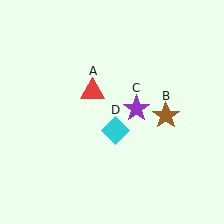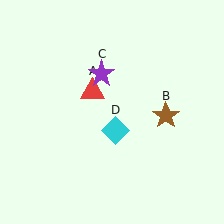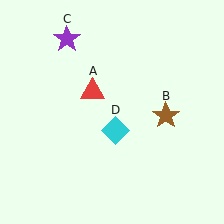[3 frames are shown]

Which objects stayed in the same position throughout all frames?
Red triangle (object A) and brown star (object B) and cyan diamond (object D) remained stationary.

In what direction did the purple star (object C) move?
The purple star (object C) moved up and to the left.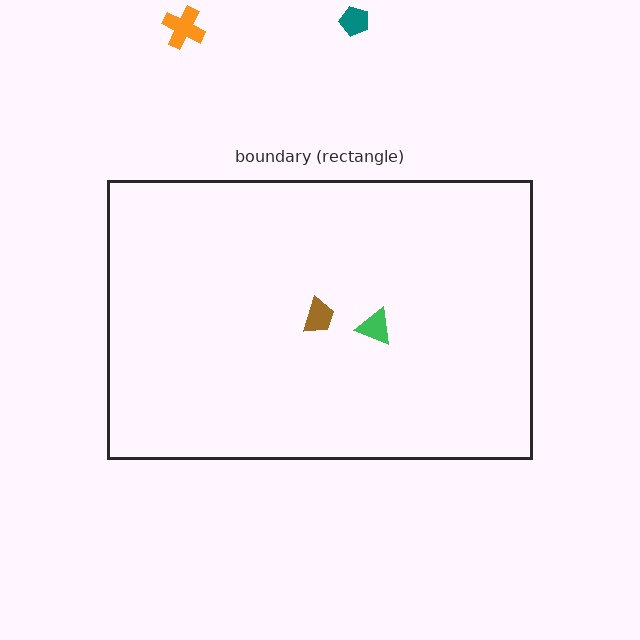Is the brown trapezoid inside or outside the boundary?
Inside.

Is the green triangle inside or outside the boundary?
Inside.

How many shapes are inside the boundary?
2 inside, 2 outside.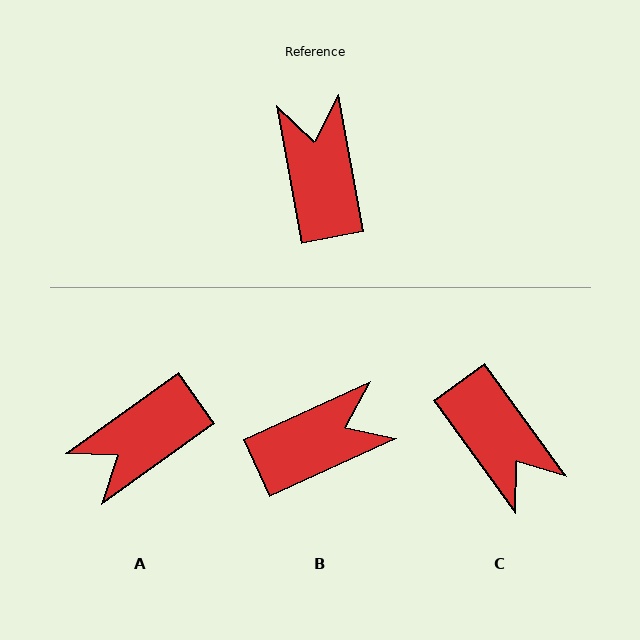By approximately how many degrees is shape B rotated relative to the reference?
Approximately 76 degrees clockwise.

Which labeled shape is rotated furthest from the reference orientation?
C, about 154 degrees away.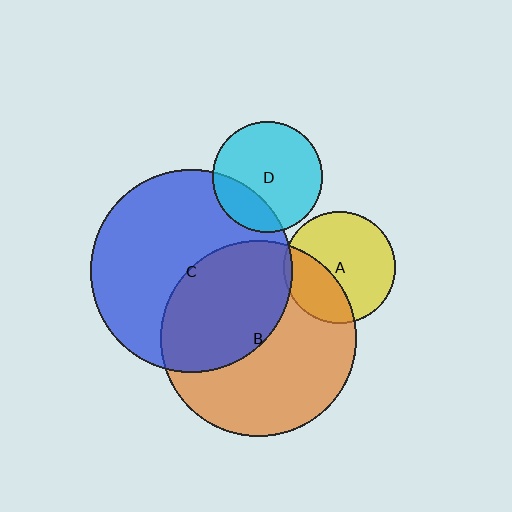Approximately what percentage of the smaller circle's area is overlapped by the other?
Approximately 45%.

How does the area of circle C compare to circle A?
Approximately 3.3 times.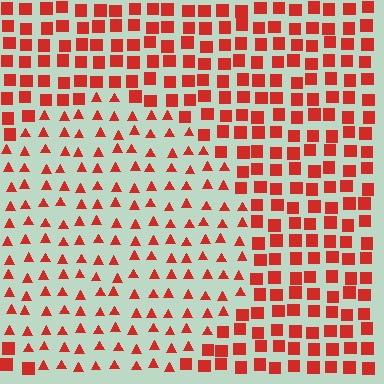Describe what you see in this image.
The image is filled with small red elements arranged in a uniform grid. A circle-shaped region contains triangles, while the surrounding area contains squares. The boundary is defined purely by the change in element shape.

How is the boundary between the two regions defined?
The boundary is defined by a change in element shape: triangles inside vs. squares outside. All elements share the same color and spacing.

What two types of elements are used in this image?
The image uses triangles inside the circle region and squares outside it.